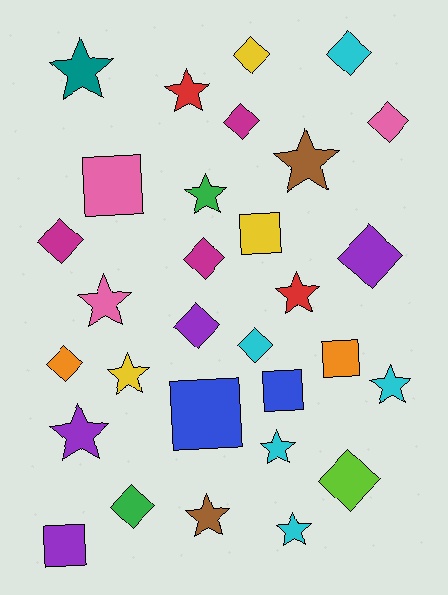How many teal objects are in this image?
There is 1 teal object.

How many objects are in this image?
There are 30 objects.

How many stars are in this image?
There are 12 stars.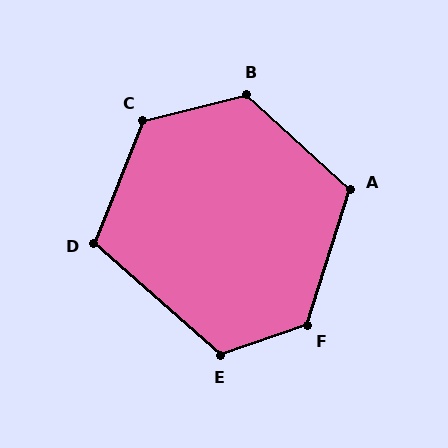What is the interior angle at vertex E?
Approximately 120 degrees (obtuse).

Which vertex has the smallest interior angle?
D, at approximately 110 degrees.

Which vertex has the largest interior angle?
F, at approximately 127 degrees.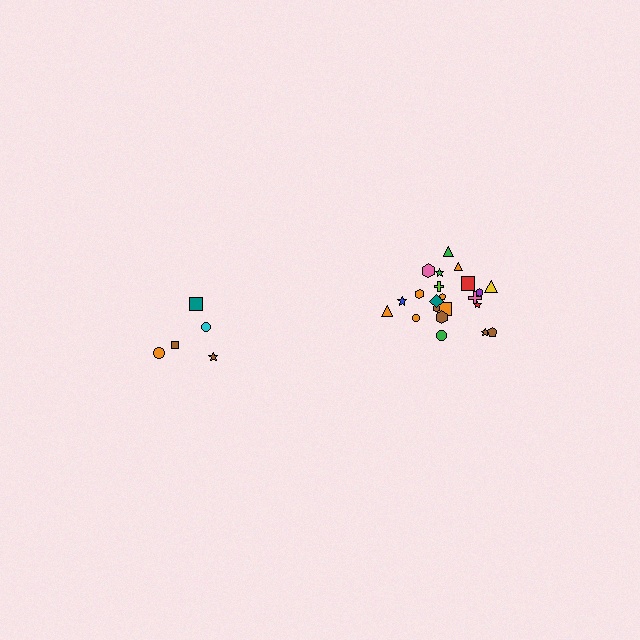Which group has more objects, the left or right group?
The right group.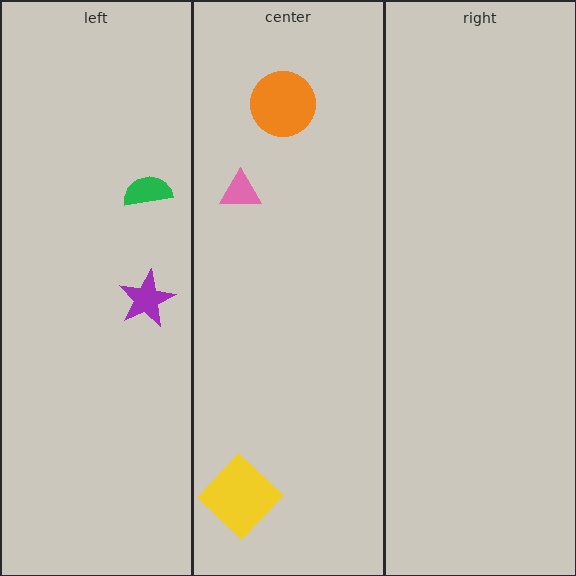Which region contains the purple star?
The left region.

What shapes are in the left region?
The green semicircle, the purple star.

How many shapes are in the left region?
2.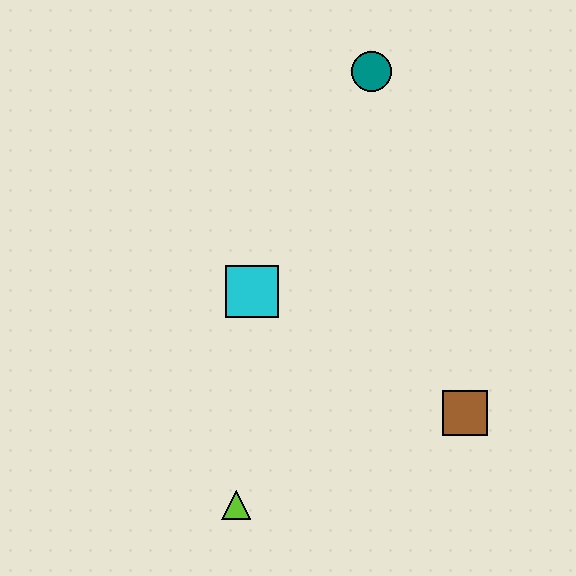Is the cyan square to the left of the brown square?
Yes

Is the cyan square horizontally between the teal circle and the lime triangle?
Yes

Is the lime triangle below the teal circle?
Yes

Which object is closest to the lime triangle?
The cyan square is closest to the lime triangle.